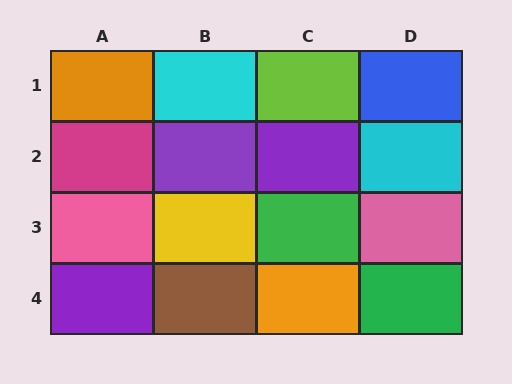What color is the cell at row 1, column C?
Lime.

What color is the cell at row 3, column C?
Green.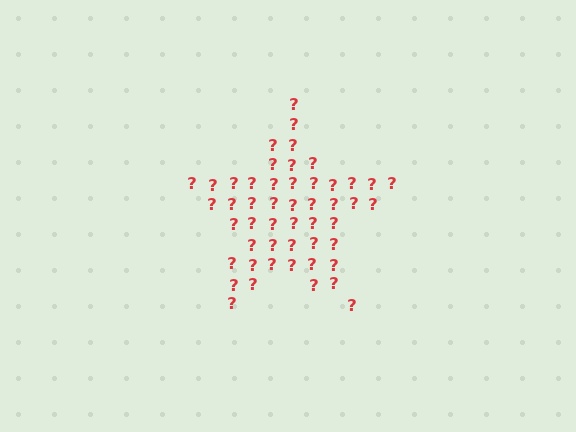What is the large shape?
The large shape is a star.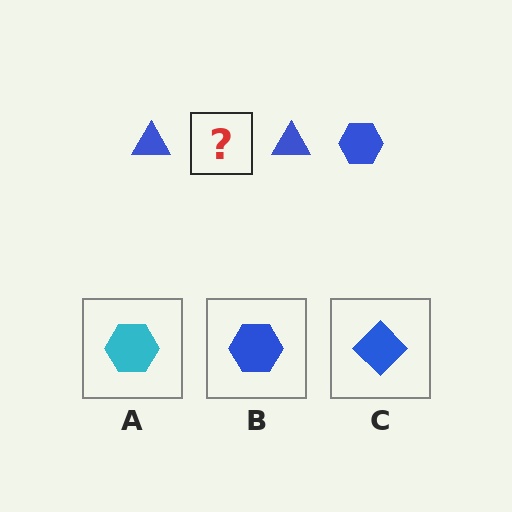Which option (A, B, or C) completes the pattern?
B.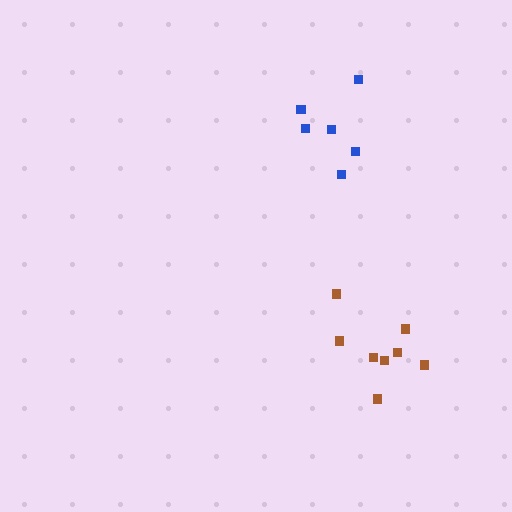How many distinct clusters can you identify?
There are 2 distinct clusters.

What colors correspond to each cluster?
The clusters are colored: blue, brown.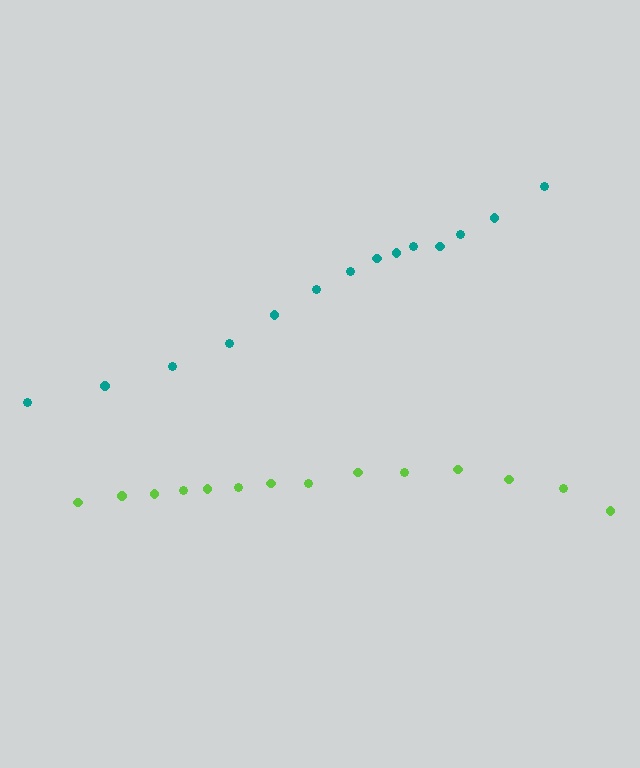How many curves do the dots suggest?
There are 2 distinct paths.